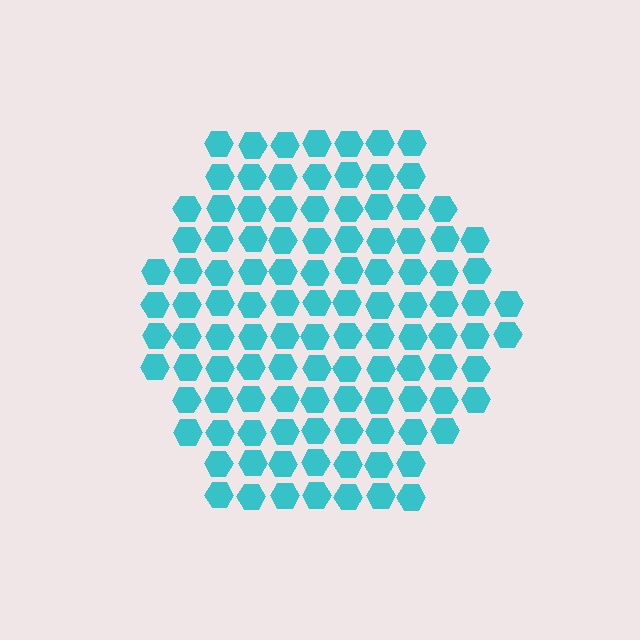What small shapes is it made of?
It is made of small hexagons.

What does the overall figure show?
The overall figure shows a hexagon.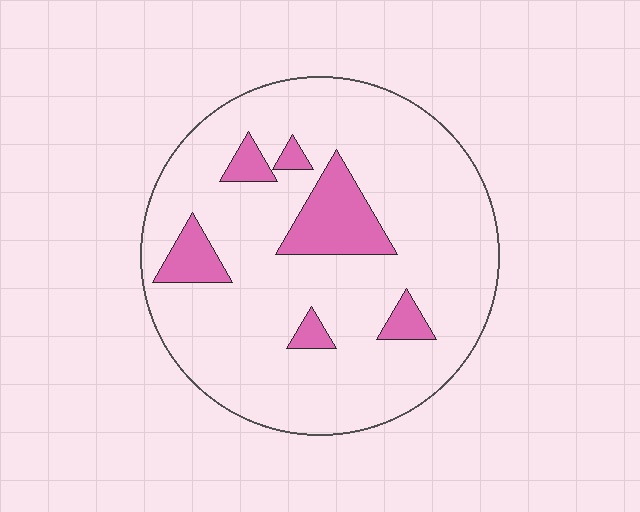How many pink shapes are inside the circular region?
6.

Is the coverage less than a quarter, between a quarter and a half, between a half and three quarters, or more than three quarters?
Less than a quarter.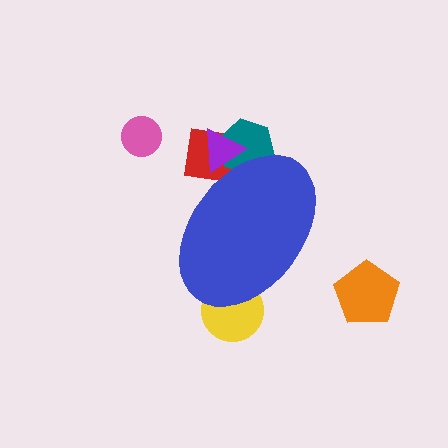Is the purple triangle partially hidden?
Yes, the purple triangle is partially hidden behind the blue ellipse.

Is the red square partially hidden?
Yes, the red square is partially hidden behind the blue ellipse.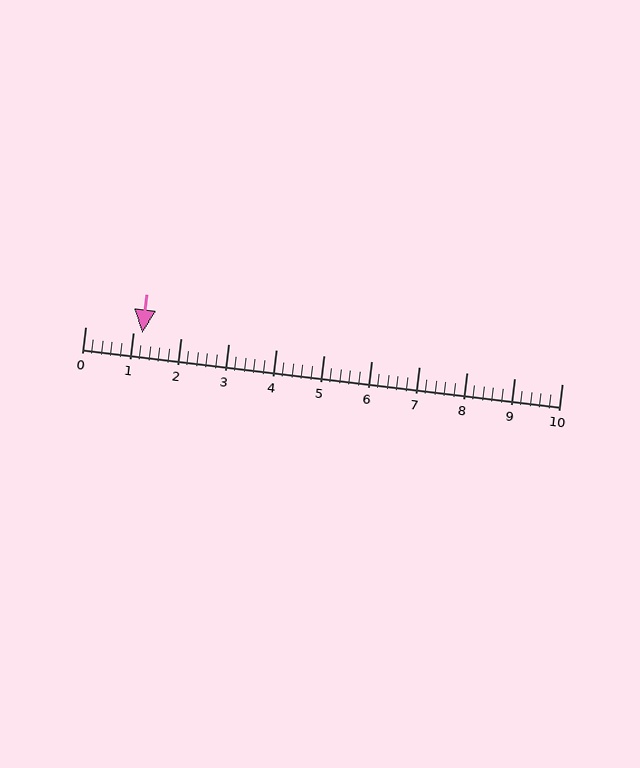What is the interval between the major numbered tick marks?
The major tick marks are spaced 1 units apart.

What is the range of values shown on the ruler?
The ruler shows values from 0 to 10.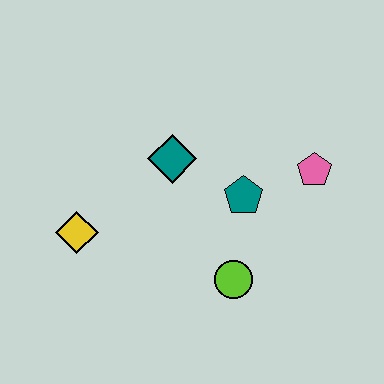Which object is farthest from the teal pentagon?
The yellow diamond is farthest from the teal pentagon.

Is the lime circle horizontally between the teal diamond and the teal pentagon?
Yes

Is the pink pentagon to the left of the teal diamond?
No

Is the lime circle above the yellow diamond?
No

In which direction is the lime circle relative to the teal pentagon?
The lime circle is below the teal pentagon.